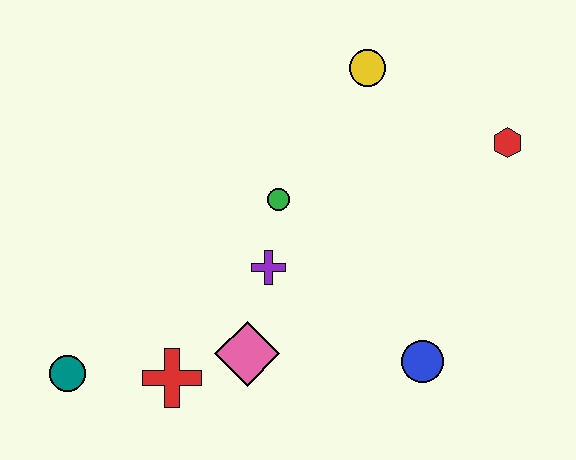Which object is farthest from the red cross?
The red hexagon is farthest from the red cross.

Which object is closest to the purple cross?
The green circle is closest to the purple cross.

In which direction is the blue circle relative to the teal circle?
The blue circle is to the right of the teal circle.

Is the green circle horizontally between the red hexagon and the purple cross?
Yes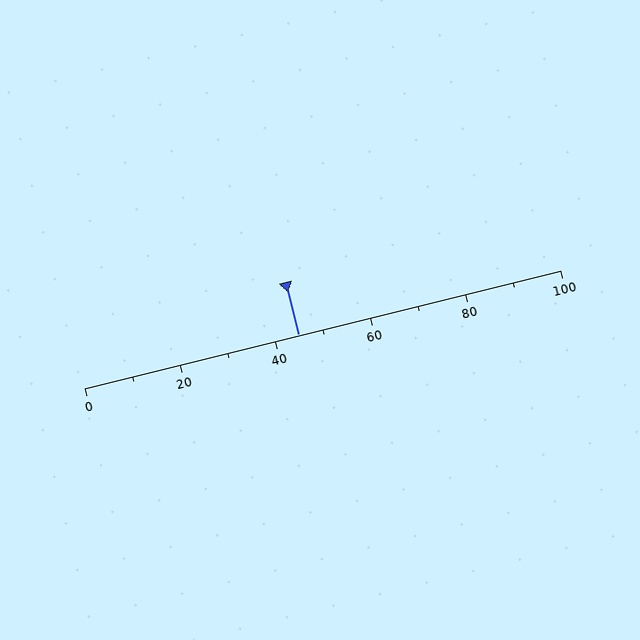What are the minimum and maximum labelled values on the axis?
The axis runs from 0 to 100.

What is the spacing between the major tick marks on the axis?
The major ticks are spaced 20 apart.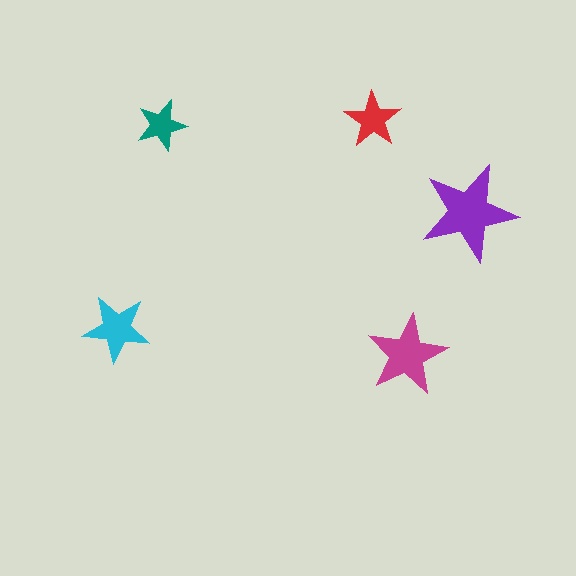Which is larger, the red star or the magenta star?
The magenta one.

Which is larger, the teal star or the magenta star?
The magenta one.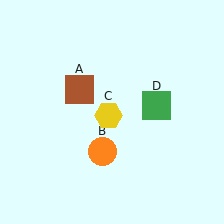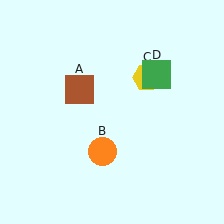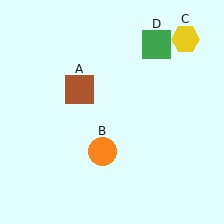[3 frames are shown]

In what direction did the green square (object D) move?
The green square (object D) moved up.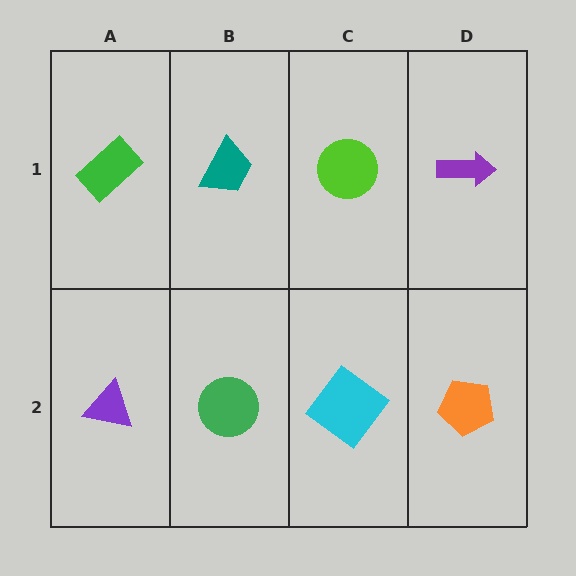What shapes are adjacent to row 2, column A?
A green rectangle (row 1, column A), a green circle (row 2, column B).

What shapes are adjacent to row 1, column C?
A cyan diamond (row 2, column C), a teal trapezoid (row 1, column B), a purple arrow (row 1, column D).